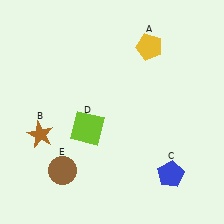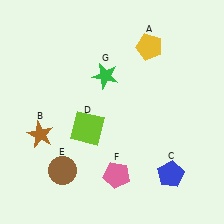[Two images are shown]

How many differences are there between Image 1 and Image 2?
There are 2 differences between the two images.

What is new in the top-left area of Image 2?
A green star (G) was added in the top-left area of Image 2.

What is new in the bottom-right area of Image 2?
A pink pentagon (F) was added in the bottom-right area of Image 2.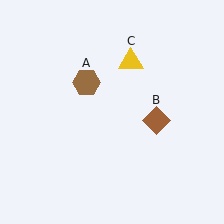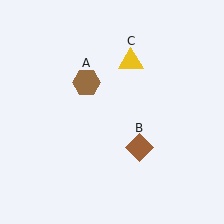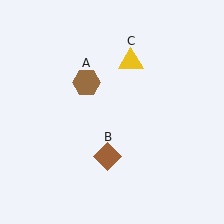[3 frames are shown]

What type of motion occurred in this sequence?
The brown diamond (object B) rotated clockwise around the center of the scene.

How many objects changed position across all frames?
1 object changed position: brown diamond (object B).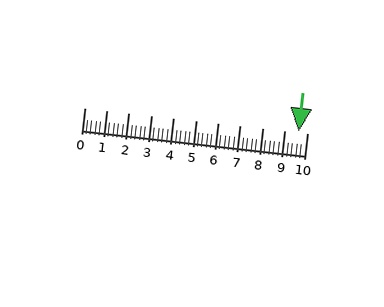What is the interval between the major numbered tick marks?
The major tick marks are spaced 1 units apart.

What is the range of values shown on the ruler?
The ruler shows values from 0 to 10.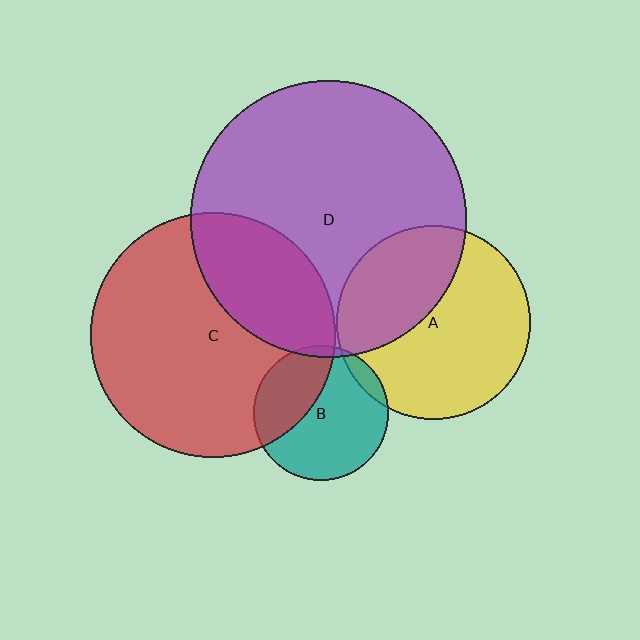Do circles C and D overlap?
Yes.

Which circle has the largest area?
Circle D (purple).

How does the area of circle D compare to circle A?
Approximately 2.0 times.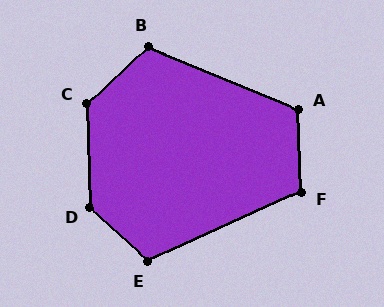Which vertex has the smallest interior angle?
F, at approximately 113 degrees.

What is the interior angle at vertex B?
Approximately 114 degrees (obtuse).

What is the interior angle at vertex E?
Approximately 114 degrees (obtuse).